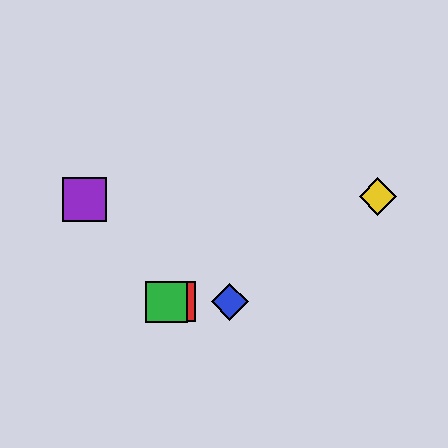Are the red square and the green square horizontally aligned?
Yes, both are at y≈302.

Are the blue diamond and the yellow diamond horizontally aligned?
No, the blue diamond is at y≈302 and the yellow diamond is at y≈197.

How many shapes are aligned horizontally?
3 shapes (the red square, the blue diamond, the green square) are aligned horizontally.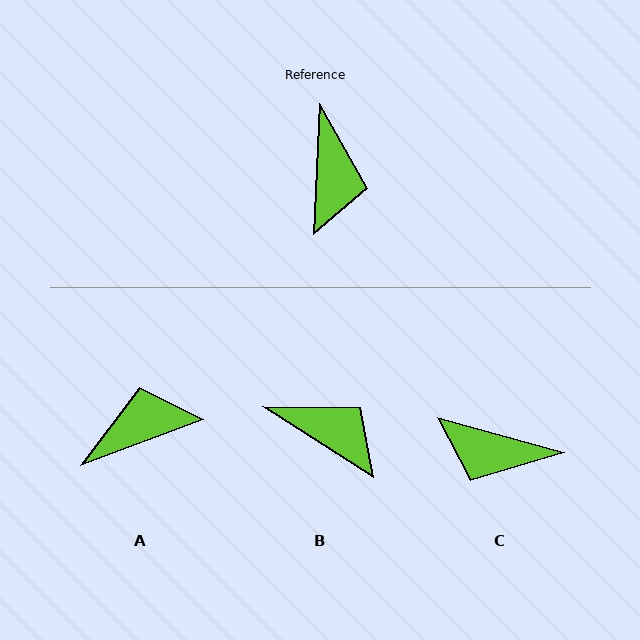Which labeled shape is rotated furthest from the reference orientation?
A, about 113 degrees away.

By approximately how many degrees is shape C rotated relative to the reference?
Approximately 103 degrees clockwise.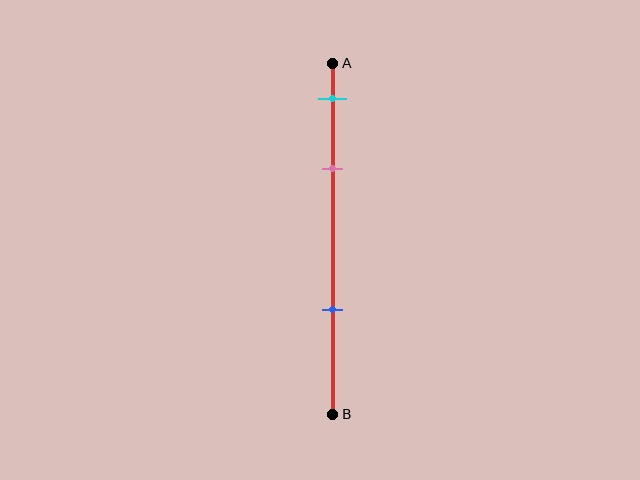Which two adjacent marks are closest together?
The cyan and pink marks are the closest adjacent pair.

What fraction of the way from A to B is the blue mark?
The blue mark is approximately 70% (0.7) of the way from A to B.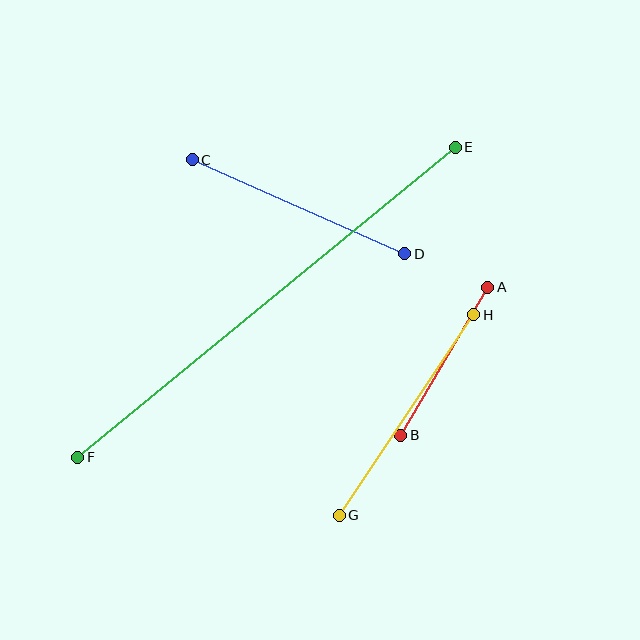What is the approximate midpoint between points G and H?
The midpoint is at approximately (407, 415) pixels.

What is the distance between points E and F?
The distance is approximately 489 pixels.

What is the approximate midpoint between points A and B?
The midpoint is at approximately (444, 361) pixels.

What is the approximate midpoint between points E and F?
The midpoint is at approximately (267, 302) pixels.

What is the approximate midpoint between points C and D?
The midpoint is at approximately (299, 207) pixels.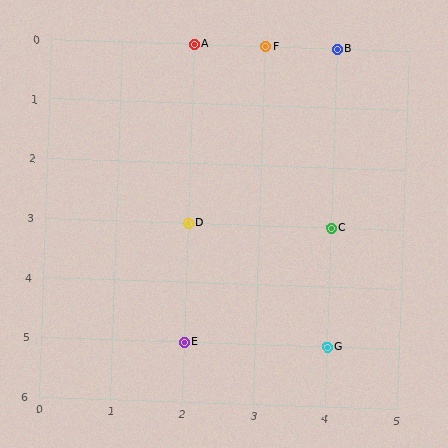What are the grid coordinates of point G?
Point G is at grid coordinates (4, 5).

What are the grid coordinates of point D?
Point D is at grid coordinates (2, 3).